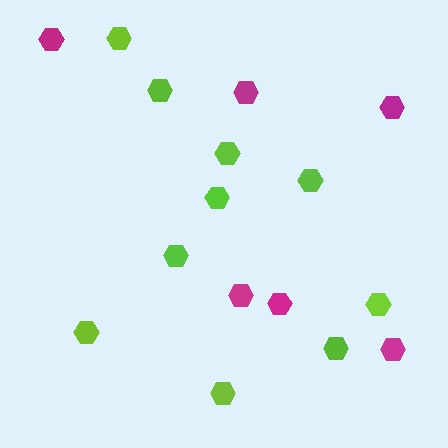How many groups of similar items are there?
There are 2 groups: one group of lime hexagons (10) and one group of magenta hexagons (6).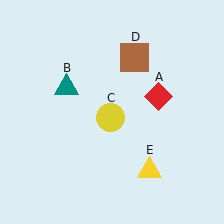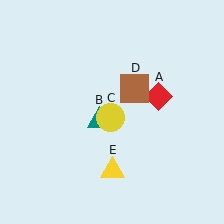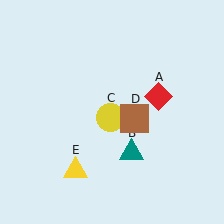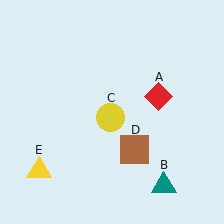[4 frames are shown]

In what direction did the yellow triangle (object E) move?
The yellow triangle (object E) moved left.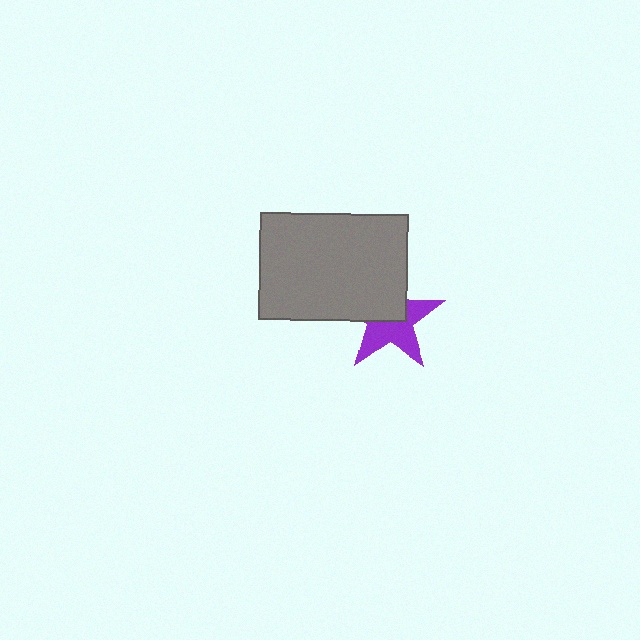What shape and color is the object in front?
The object in front is a gray rectangle.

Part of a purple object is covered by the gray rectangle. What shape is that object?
It is a star.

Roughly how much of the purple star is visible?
About half of it is visible (roughly 53%).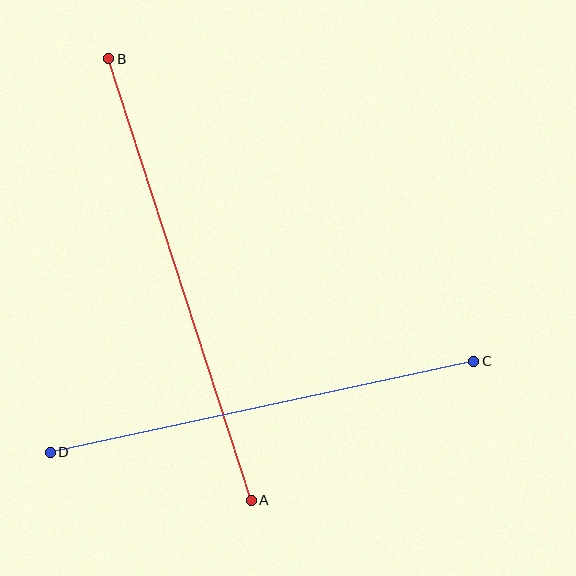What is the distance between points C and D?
The distance is approximately 433 pixels.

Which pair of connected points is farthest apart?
Points A and B are farthest apart.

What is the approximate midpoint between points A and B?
The midpoint is at approximately (180, 279) pixels.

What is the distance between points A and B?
The distance is approximately 464 pixels.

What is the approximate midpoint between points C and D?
The midpoint is at approximately (262, 407) pixels.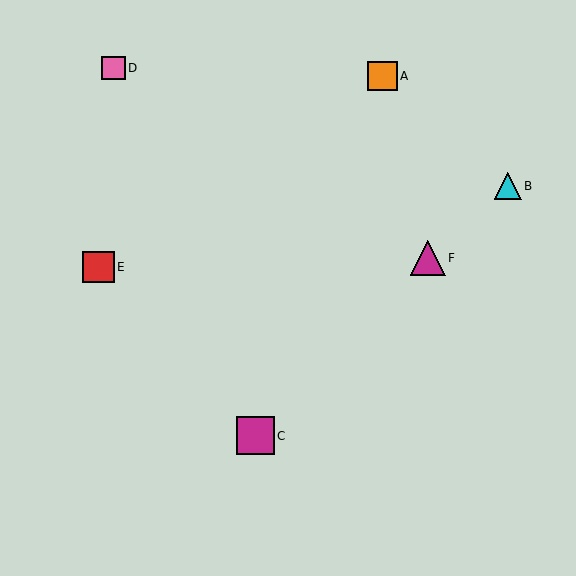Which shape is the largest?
The magenta square (labeled C) is the largest.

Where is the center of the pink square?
The center of the pink square is at (113, 68).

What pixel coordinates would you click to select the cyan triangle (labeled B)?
Click at (508, 186) to select the cyan triangle B.